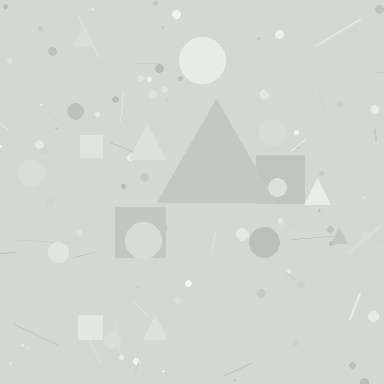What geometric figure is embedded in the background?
A triangle is embedded in the background.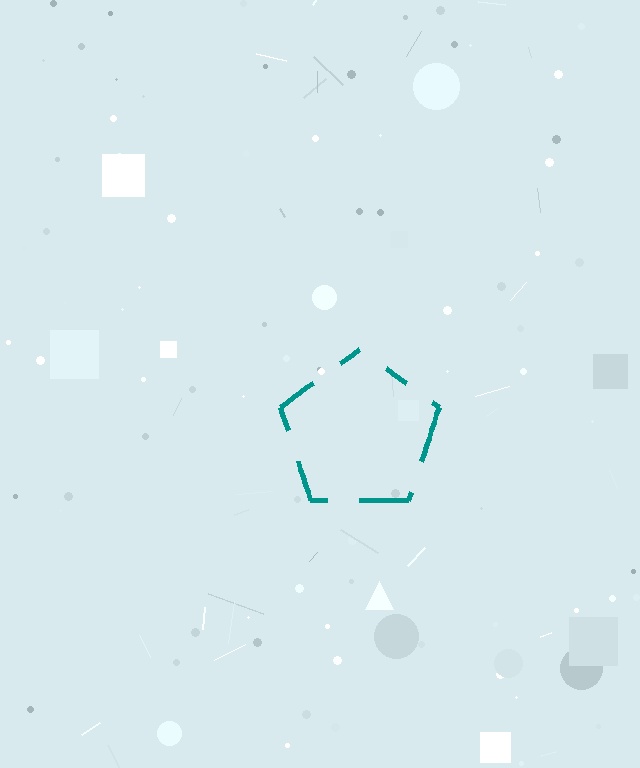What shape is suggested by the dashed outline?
The dashed outline suggests a pentagon.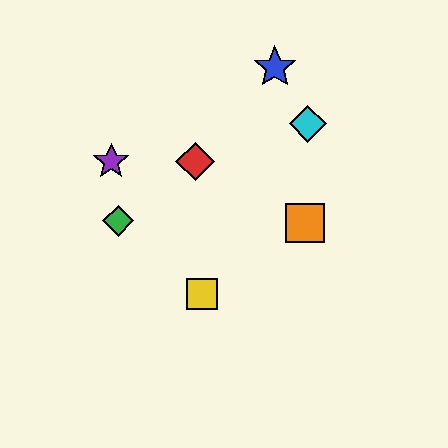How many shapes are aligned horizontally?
2 shapes (the red diamond, the purple star) are aligned horizontally.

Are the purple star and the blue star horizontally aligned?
No, the purple star is at y≈162 and the blue star is at y≈67.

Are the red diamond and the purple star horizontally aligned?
Yes, both are at y≈162.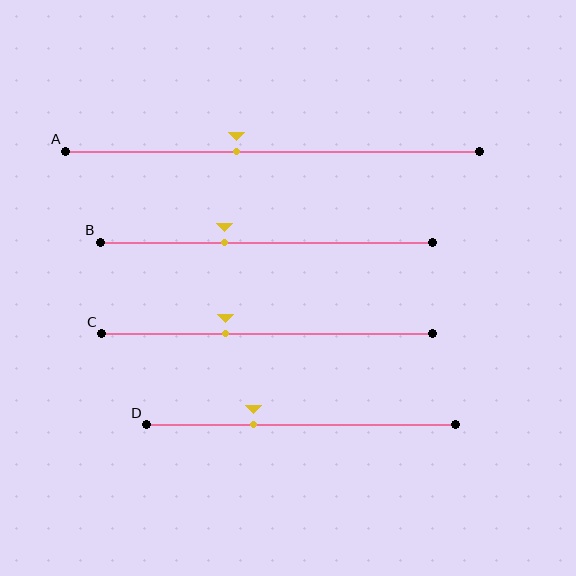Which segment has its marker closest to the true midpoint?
Segment A has its marker closest to the true midpoint.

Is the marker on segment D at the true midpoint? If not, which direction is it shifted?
No, the marker on segment D is shifted to the left by about 15% of the segment length.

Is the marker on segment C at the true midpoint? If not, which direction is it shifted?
No, the marker on segment C is shifted to the left by about 13% of the segment length.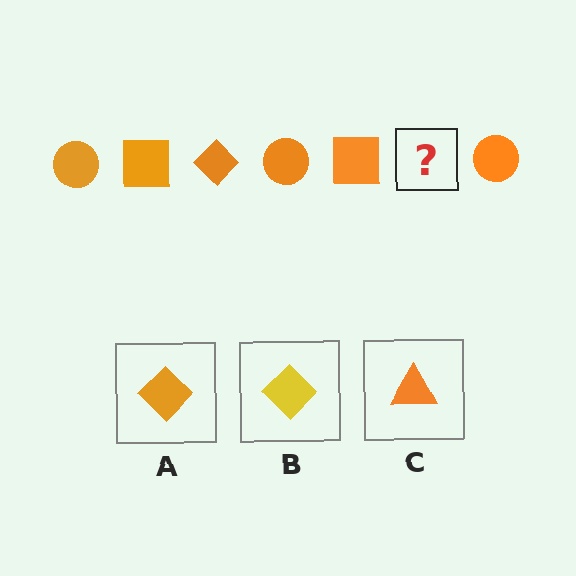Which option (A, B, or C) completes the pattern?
A.